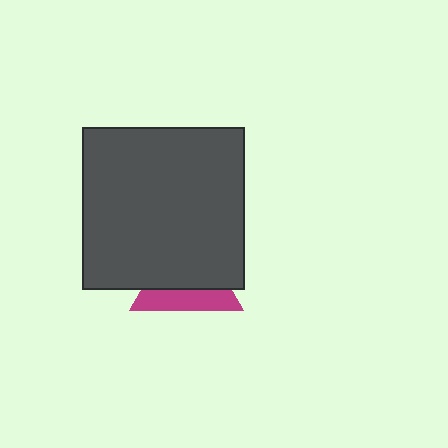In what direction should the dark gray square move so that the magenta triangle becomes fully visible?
The dark gray square should move up. That is the shortest direction to clear the overlap and leave the magenta triangle fully visible.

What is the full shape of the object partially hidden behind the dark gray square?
The partially hidden object is a magenta triangle.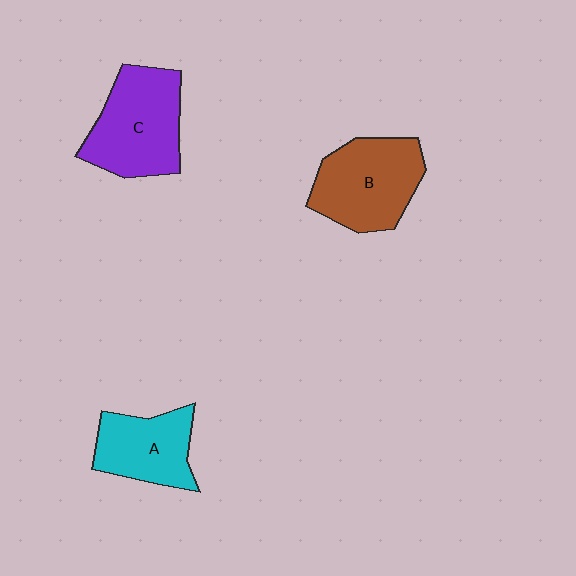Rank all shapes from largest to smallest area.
From largest to smallest: C (purple), B (brown), A (cyan).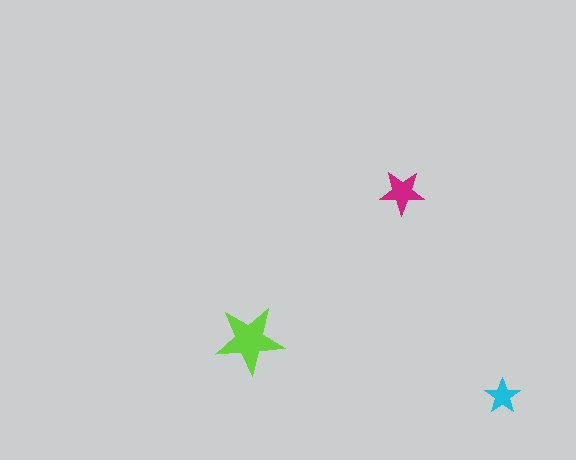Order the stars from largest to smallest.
the lime one, the magenta one, the cyan one.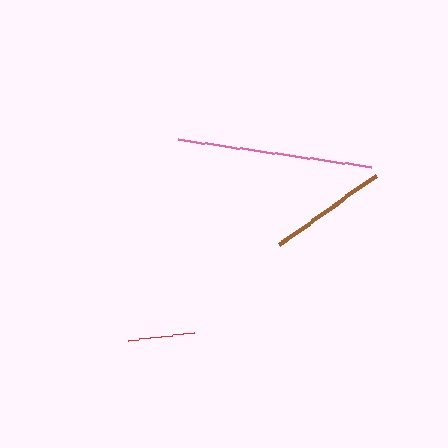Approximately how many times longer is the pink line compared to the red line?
The pink line is approximately 3.0 times the length of the red line.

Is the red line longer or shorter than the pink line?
The pink line is longer than the red line.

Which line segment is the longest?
The pink line is the longest at approximately 195 pixels.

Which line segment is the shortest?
The red line is the shortest at approximately 66 pixels.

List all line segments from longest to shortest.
From longest to shortest: pink, brown, red.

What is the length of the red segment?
The red segment is approximately 66 pixels long.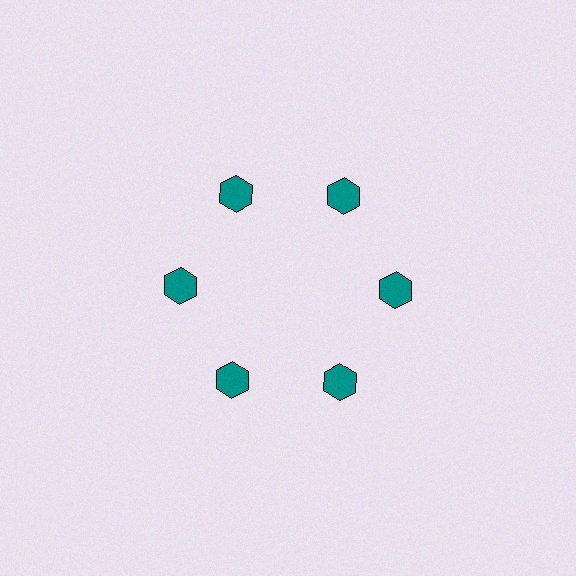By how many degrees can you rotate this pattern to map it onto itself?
The pattern maps onto itself every 60 degrees of rotation.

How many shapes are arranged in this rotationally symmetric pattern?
There are 6 shapes, arranged in 6 groups of 1.